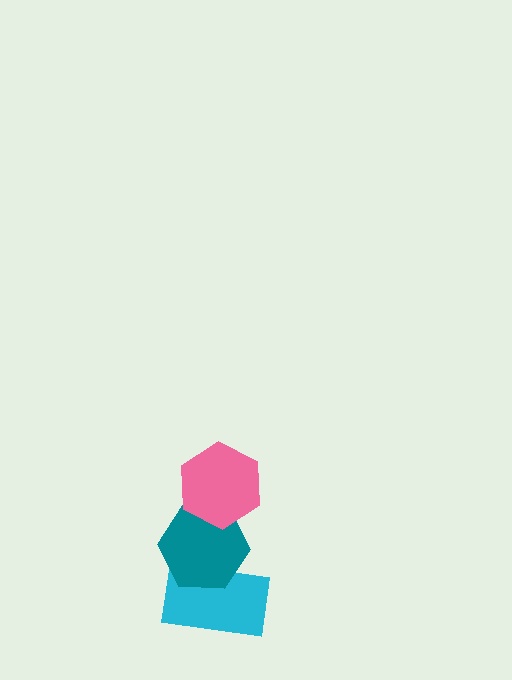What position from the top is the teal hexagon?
The teal hexagon is 2nd from the top.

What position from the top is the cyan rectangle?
The cyan rectangle is 3rd from the top.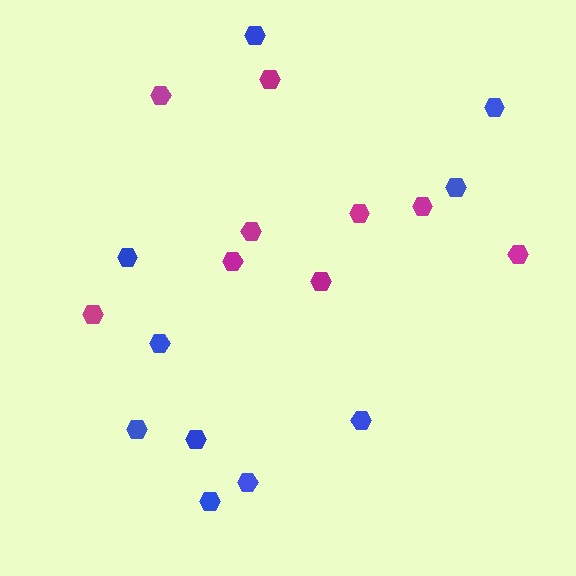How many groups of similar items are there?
There are 2 groups: one group of magenta hexagons (9) and one group of blue hexagons (10).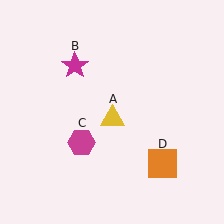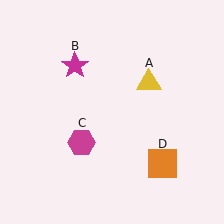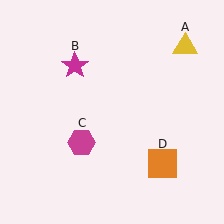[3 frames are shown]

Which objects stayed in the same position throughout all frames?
Magenta star (object B) and magenta hexagon (object C) and orange square (object D) remained stationary.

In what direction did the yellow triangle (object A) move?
The yellow triangle (object A) moved up and to the right.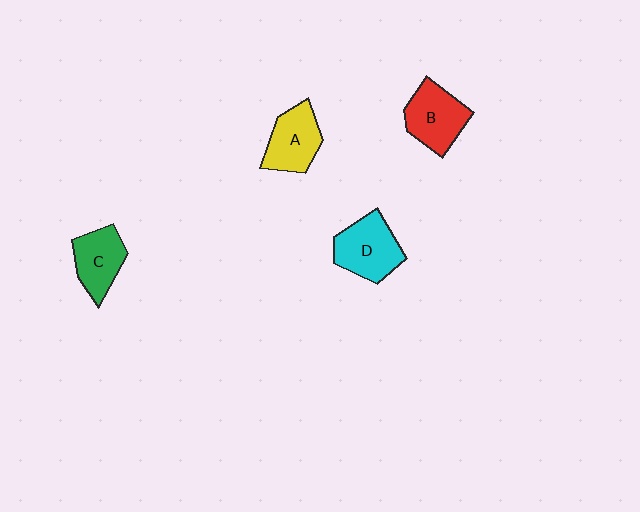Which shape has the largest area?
Shape D (cyan).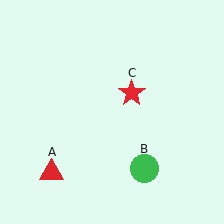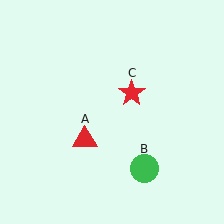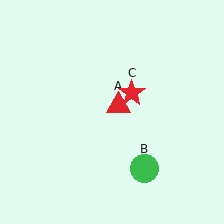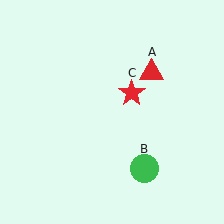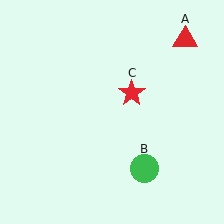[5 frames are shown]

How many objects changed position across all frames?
1 object changed position: red triangle (object A).